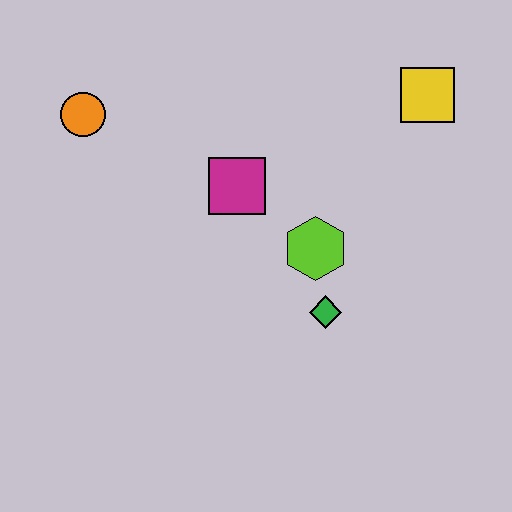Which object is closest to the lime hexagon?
The green diamond is closest to the lime hexagon.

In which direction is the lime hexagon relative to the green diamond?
The lime hexagon is above the green diamond.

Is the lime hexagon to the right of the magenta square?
Yes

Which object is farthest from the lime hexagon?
The orange circle is farthest from the lime hexagon.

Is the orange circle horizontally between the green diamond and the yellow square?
No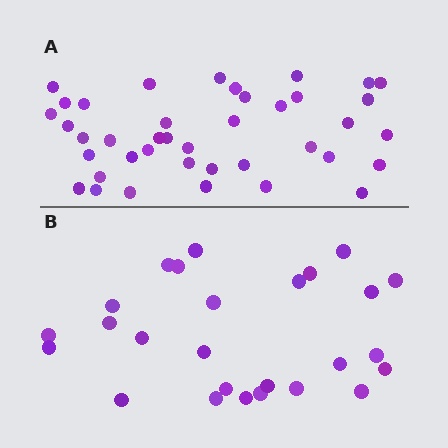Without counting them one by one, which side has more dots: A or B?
Region A (the top region) has more dots.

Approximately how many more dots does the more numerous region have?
Region A has approximately 15 more dots than region B.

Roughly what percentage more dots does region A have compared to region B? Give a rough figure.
About 55% more.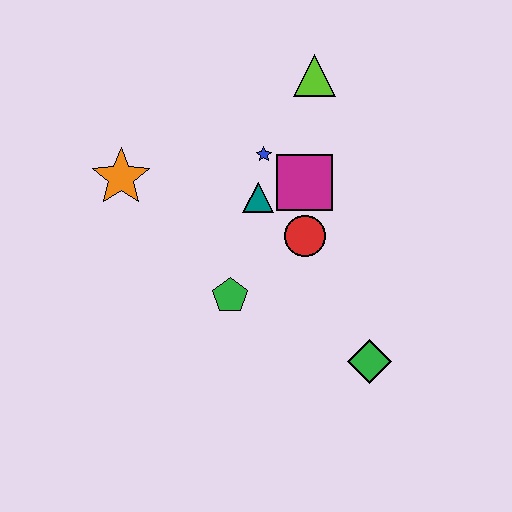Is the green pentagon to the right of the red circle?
No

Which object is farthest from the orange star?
The green diamond is farthest from the orange star.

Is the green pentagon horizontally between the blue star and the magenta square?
No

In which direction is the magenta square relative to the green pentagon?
The magenta square is above the green pentagon.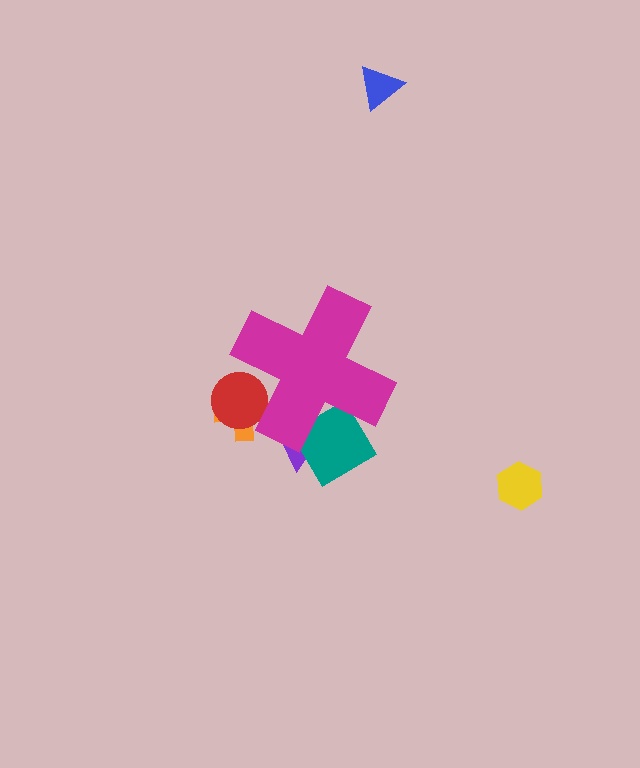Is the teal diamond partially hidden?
Yes, the teal diamond is partially hidden behind the magenta cross.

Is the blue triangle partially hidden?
No, the blue triangle is fully visible.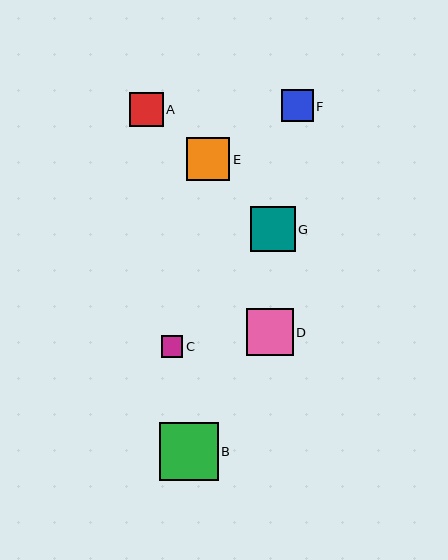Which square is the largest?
Square B is the largest with a size of approximately 58 pixels.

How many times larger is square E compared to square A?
Square E is approximately 1.3 times the size of square A.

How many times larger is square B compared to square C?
Square B is approximately 2.7 times the size of square C.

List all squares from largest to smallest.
From largest to smallest: B, D, G, E, A, F, C.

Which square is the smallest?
Square C is the smallest with a size of approximately 22 pixels.